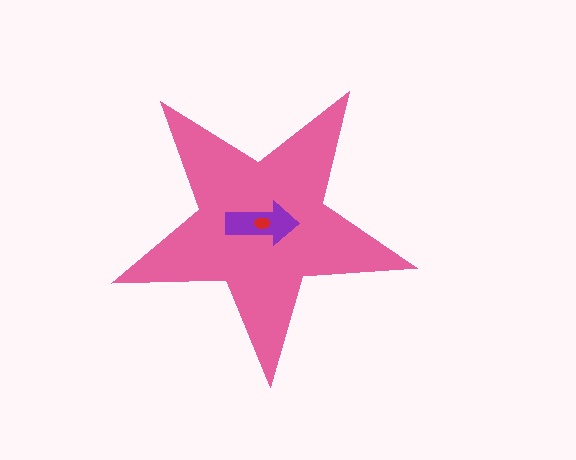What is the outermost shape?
The pink star.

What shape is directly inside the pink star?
The purple arrow.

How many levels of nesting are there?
3.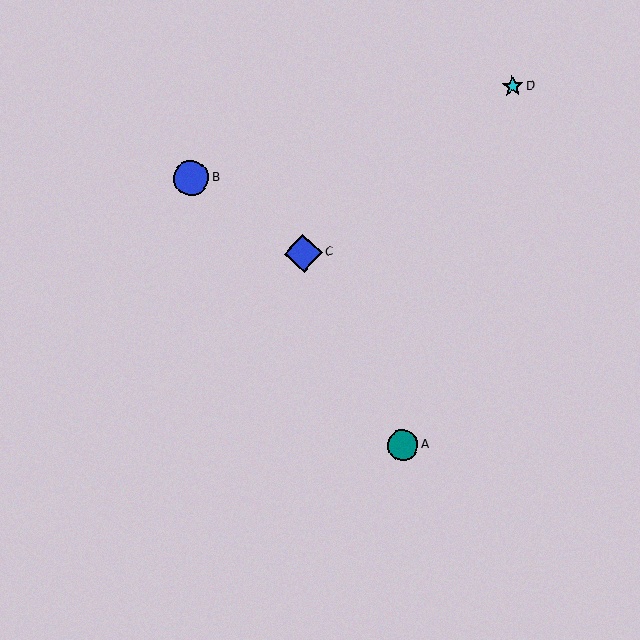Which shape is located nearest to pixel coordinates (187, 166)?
The blue circle (labeled B) at (191, 178) is nearest to that location.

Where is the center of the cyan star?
The center of the cyan star is at (513, 87).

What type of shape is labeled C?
Shape C is a blue diamond.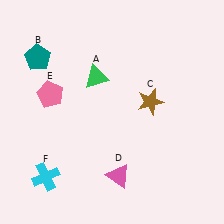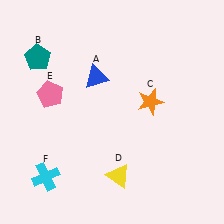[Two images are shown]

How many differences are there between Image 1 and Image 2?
There are 3 differences between the two images.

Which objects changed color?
A changed from green to blue. C changed from brown to orange. D changed from pink to yellow.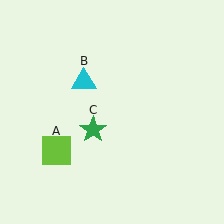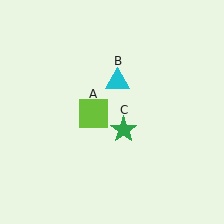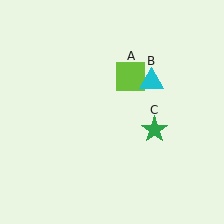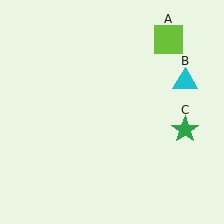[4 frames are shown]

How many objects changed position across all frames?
3 objects changed position: lime square (object A), cyan triangle (object B), green star (object C).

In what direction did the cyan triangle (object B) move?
The cyan triangle (object B) moved right.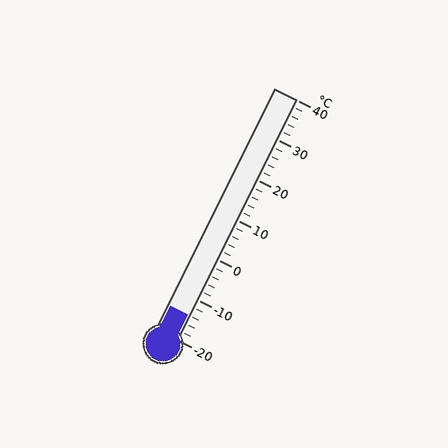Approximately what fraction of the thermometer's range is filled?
The thermometer is filled to approximately 10% of its range.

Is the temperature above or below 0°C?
The temperature is below 0°C.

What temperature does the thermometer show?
The thermometer shows approximately -14°C.